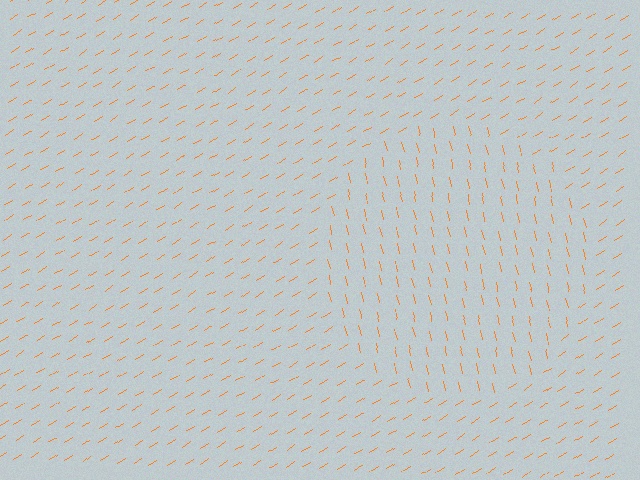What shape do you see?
I see a circle.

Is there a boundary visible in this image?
Yes, there is a texture boundary formed by a change in line orientation.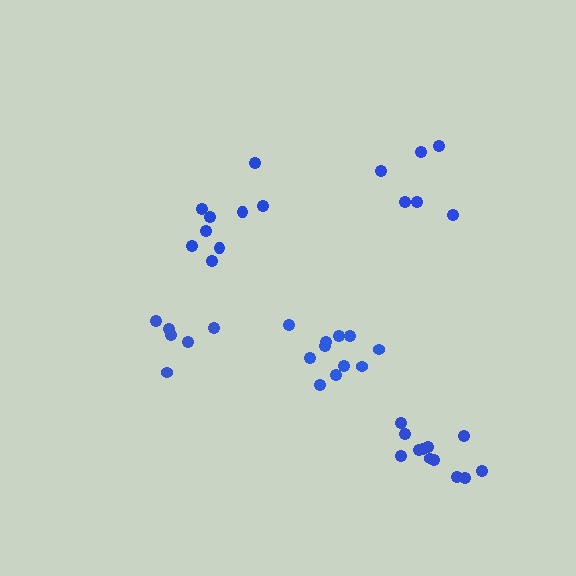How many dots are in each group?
Group 1: 9 dots, Group 2: 11 dots, Group 3: 6 dots, Group 4: 6 dots, Group 5: 12 dots (44 total).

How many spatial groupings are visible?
There are 5 spatial groupings.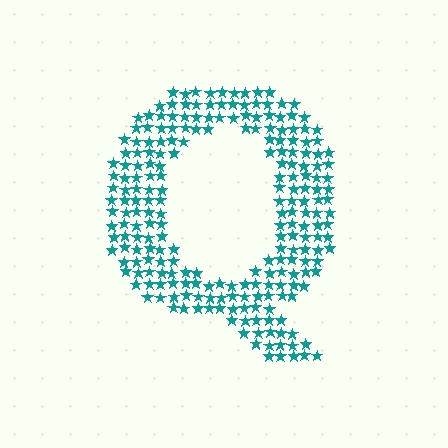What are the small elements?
The small elements are stars.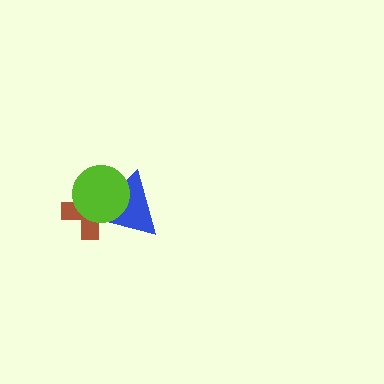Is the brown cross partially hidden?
Yes, it is partially covered by another shape.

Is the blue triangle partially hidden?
Yes, it is partially covered by another shape.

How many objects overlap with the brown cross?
2 objects overlap with the brown cross.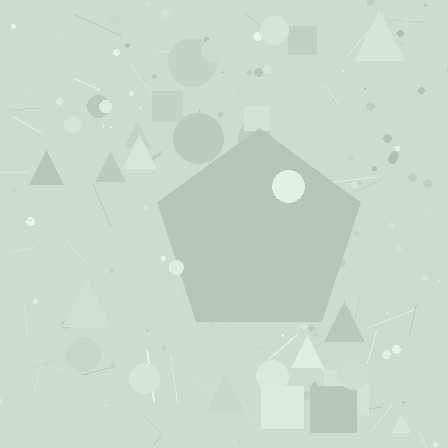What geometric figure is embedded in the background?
A pentagon is embedded in the background.